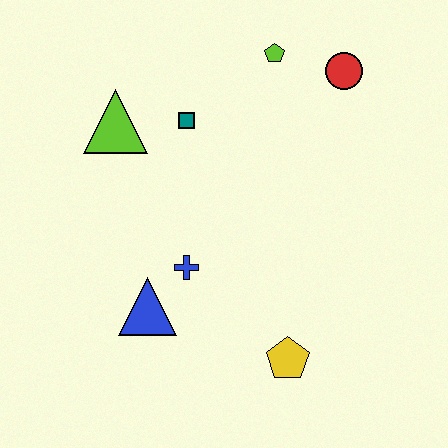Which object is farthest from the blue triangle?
The red circle is farthest from the blue triangle.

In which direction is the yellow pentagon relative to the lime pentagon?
The yellow pentagon is below the lime pentagon.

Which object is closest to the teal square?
The lime triangle is closest to the teal square.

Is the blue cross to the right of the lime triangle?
Yes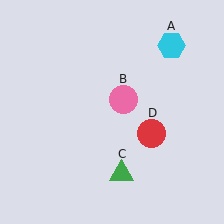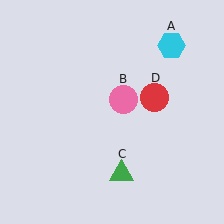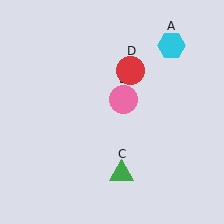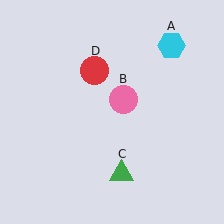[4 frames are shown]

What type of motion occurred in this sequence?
The red circle (object D) rotated counterclockwise around the center of the scene.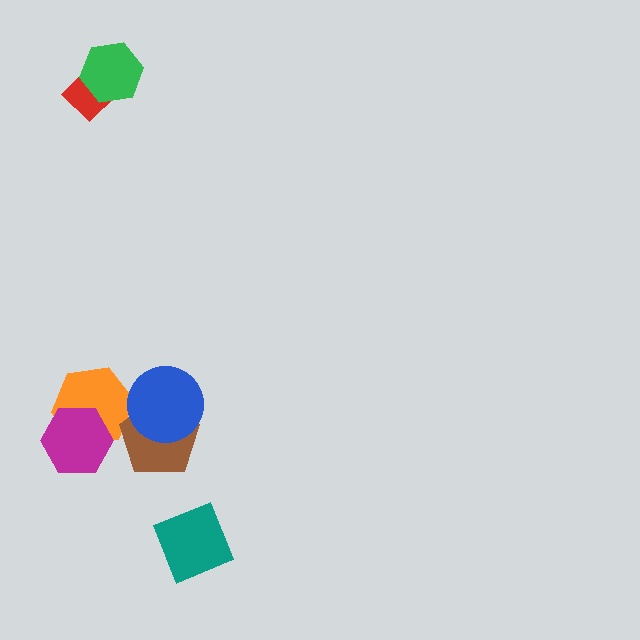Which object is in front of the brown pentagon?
The blue circle is in front of the brown pentagon.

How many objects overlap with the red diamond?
1 object overlaps with the red diamond.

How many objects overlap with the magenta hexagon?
1 object overlaps with the magenta hexagon.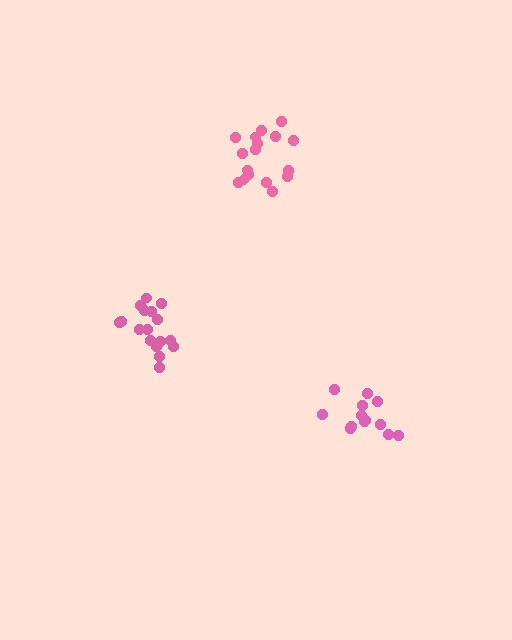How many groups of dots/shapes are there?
There are 3 groups.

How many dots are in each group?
Group 1: 17 dots, Group 2: 17 dots, Group 3: 13 dots (47 total).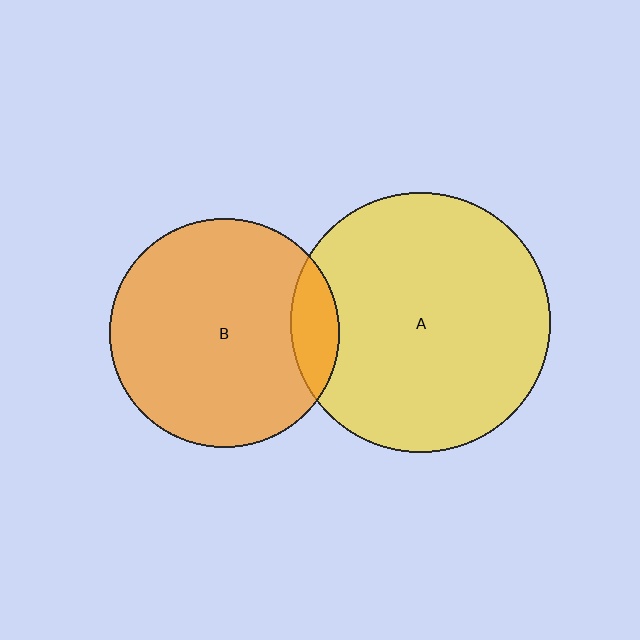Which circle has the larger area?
Circle A (yellow).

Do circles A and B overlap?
Yes.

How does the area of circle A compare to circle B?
Approximately 1.3 times.